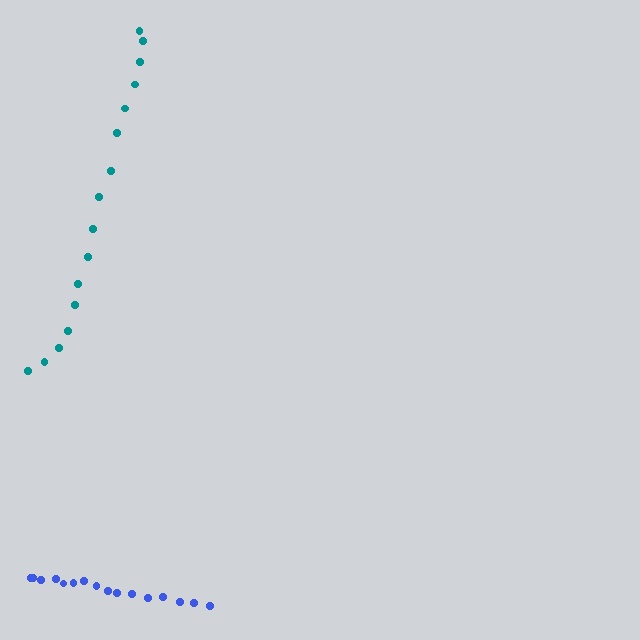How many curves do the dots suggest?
There are 2 distinct paths.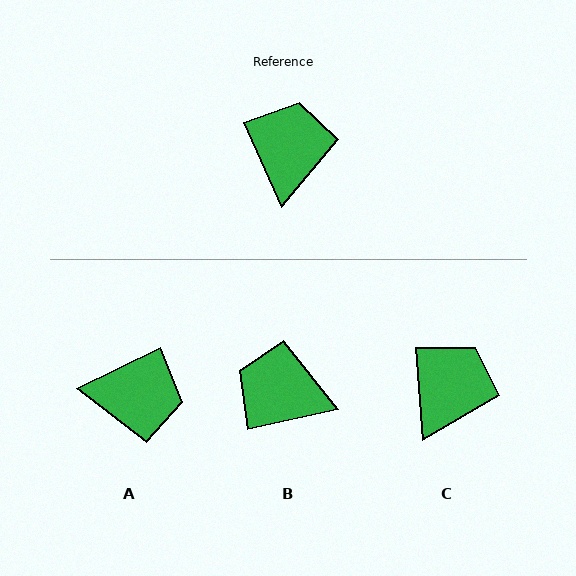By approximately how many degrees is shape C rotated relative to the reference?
Approximately 20 degrees clockwise.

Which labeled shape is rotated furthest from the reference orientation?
A, about 88 degrees away.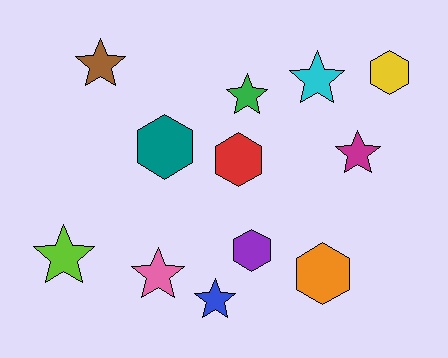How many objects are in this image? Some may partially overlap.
There are 12 objects.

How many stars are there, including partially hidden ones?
There are 7 stars.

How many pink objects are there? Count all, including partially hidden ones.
There is 1 pink object.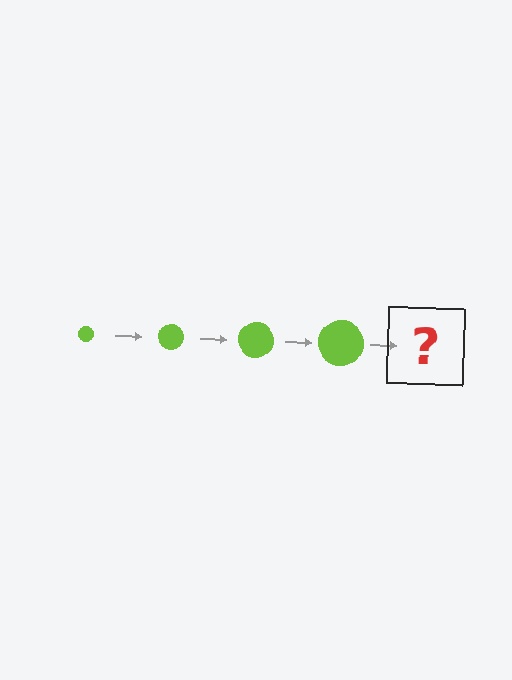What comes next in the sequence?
The next element should be a lime circle, larger than the previous one.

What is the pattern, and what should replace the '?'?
The pattern is that the circle gets progressively larger each step. The '?' should be a lime circle, larger than the previous one.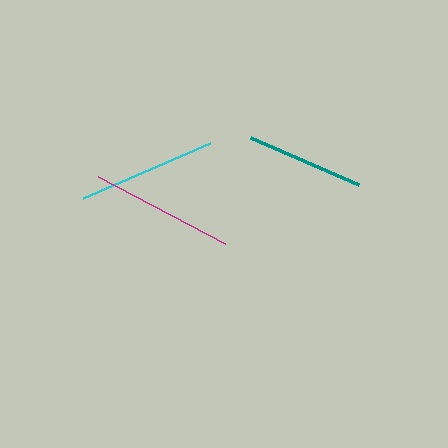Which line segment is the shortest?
The teal line is the shortest at approximately 118 pixels.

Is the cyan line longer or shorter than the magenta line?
The magenta line is longer than the cyan line.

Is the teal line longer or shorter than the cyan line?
The cyan line is longer than the teal line.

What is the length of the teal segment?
The teal segment is approximately 118 pixels long.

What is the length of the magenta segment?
The magenta segment is approximately 143 pixels long.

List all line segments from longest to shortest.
From longest to shortest: magenta, cyan, teal.